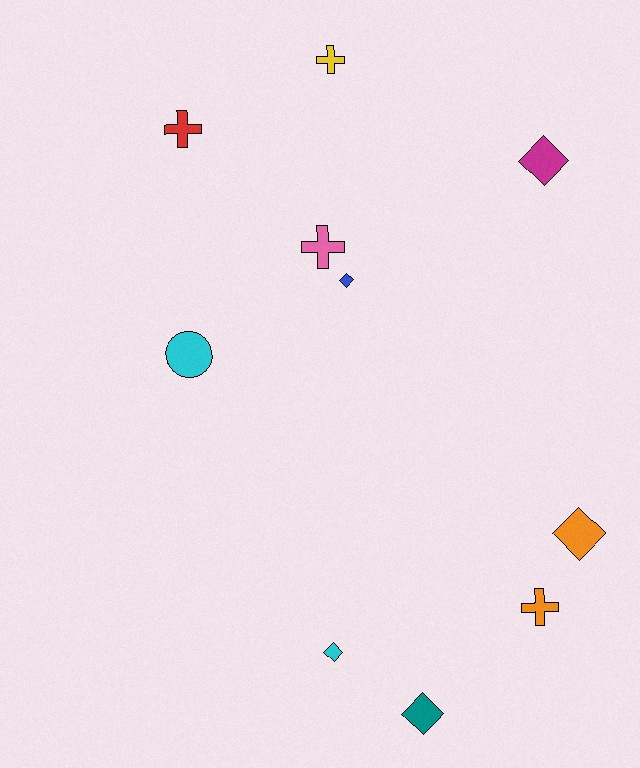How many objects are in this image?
There are 10 objects.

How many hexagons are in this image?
There are no hexagons.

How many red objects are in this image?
There is 1 red object.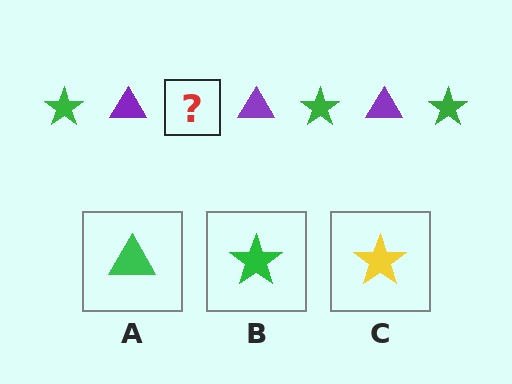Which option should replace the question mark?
Option B.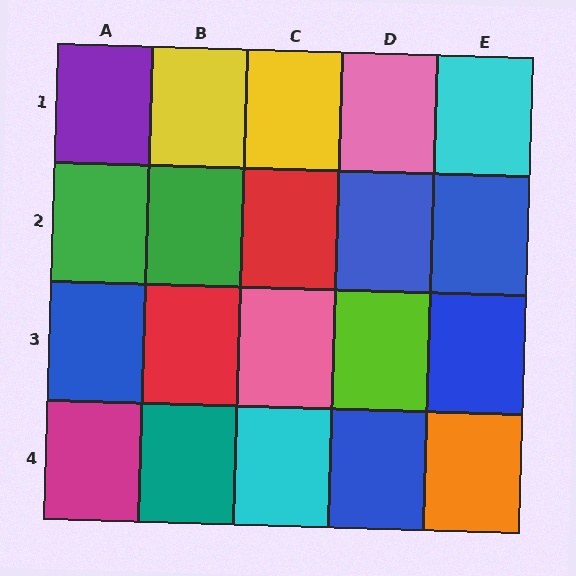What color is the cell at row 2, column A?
Green.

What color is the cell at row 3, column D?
Lime.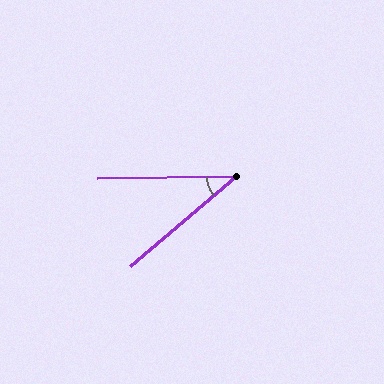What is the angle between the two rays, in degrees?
Approximately 39 degrees.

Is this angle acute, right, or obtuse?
It is acute.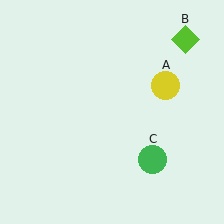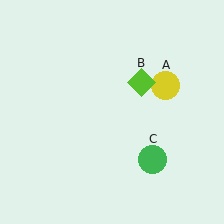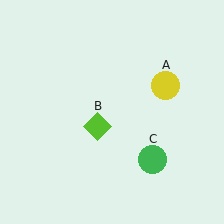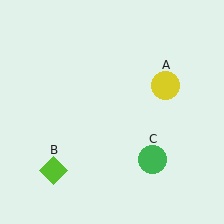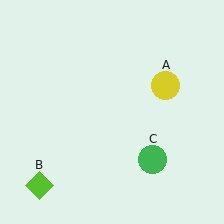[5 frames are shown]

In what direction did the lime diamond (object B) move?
The lime diamond (object B) moved down and to the left.